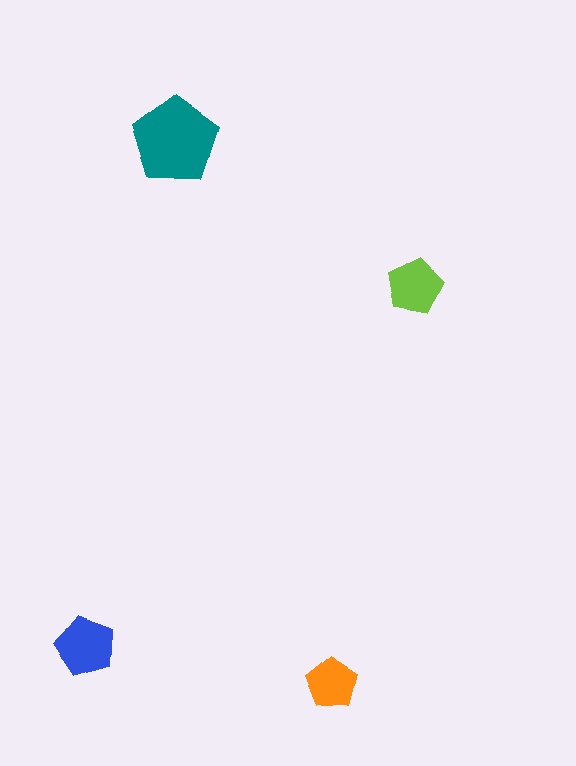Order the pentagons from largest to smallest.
the teal one, the blue one, the lime one, the orange one.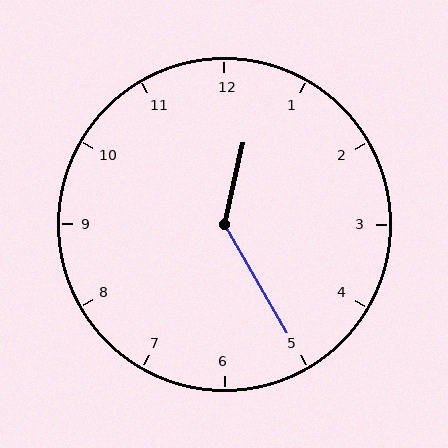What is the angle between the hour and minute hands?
Approximately 138 degrees.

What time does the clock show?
12:25.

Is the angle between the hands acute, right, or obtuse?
It is obtuse.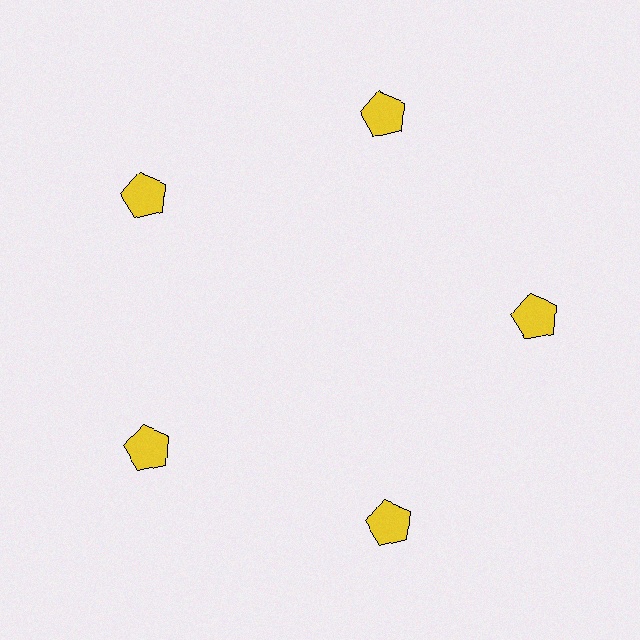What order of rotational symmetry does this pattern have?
This pattern has 5-fold rotational symmetry.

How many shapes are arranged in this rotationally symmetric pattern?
There are 5 shapes, arranged in 5 groups of 1.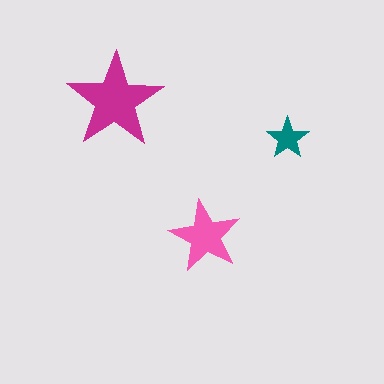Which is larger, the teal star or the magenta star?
The magenta one.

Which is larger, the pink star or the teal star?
The pink one.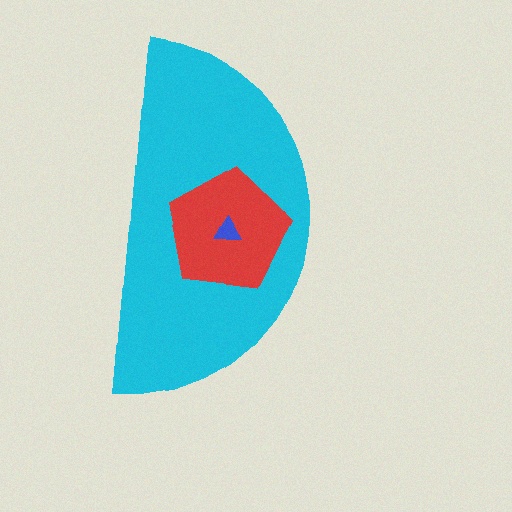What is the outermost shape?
The cyan semicircle.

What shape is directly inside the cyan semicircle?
The red pentagon.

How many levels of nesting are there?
3.